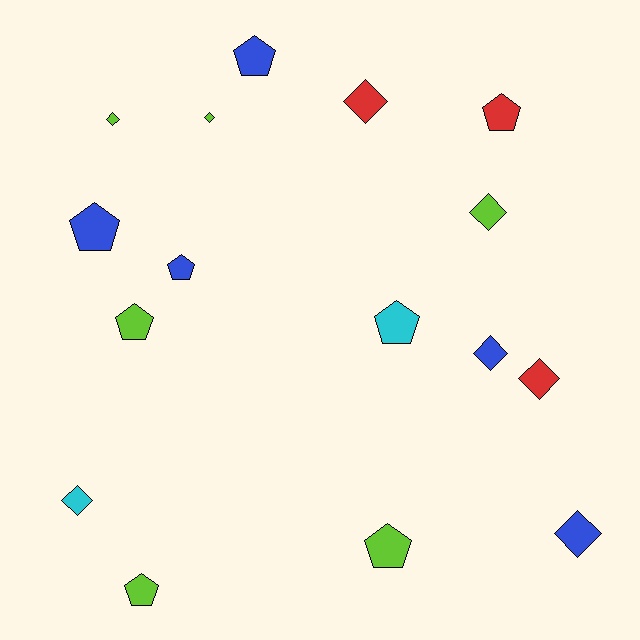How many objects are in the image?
There are 16 objects.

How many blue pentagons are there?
There are 3 blue pentagons.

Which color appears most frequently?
Lime, with 6 objects.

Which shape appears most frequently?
Pentagon, with 8 objects.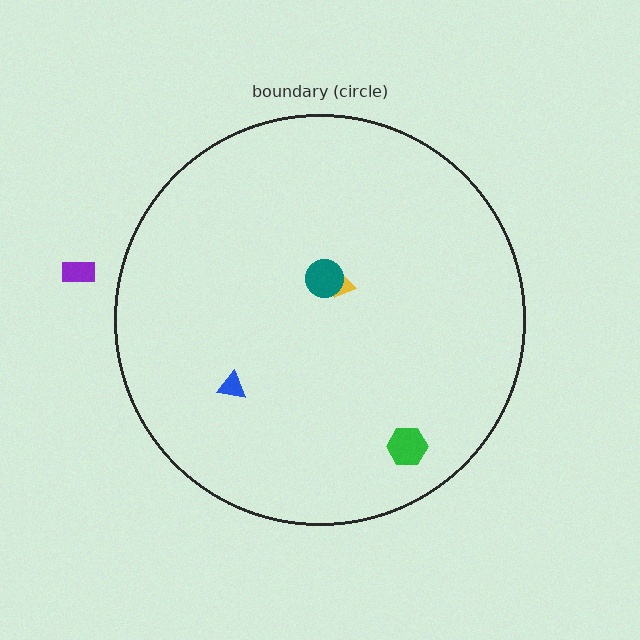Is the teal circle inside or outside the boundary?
Inside.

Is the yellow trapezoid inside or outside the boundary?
Inside.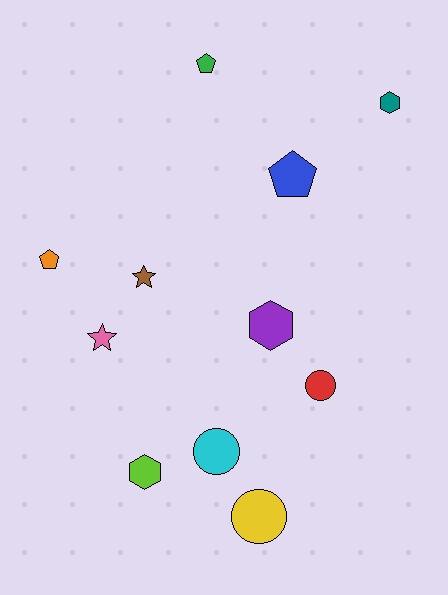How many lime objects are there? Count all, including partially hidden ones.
There is 1 lime object.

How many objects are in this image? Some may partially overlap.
There are 11 objects.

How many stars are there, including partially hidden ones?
There are 2 stars.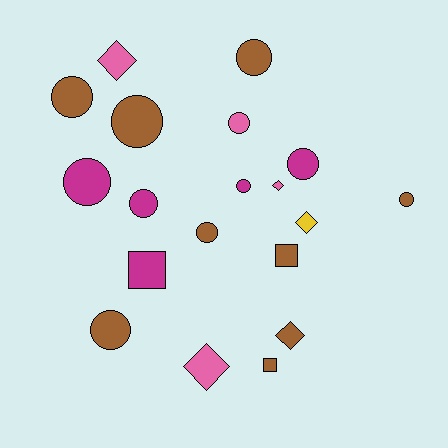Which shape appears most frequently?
Circle, with 11 objects.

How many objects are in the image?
There are 19 objects.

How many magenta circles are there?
There are 4 magenta circles.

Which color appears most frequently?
Brown, with 9 objects.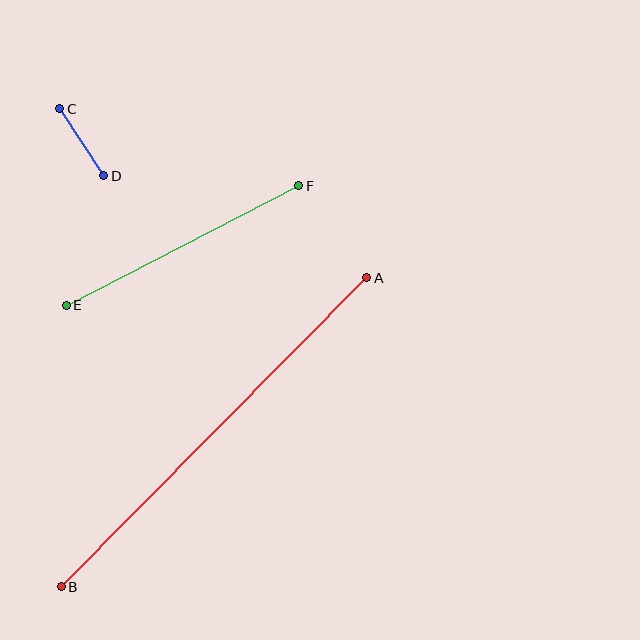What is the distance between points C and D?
The distance is approximately 80 pixels.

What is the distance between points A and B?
The distance is approximately 435 pixels.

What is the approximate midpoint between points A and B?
The midpoint is at approximately (214, 432) pixels.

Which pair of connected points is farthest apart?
Points A and B are farthest apart.